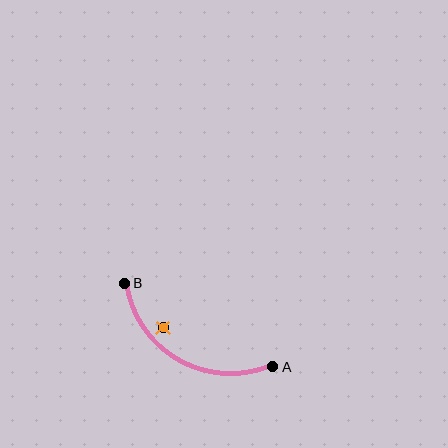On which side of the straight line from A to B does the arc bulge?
The arc bulges below the straight line connecting A and B.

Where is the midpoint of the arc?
The arc midpoint is the point on the curve farthest from the straight line joining A and B. It sits below that line.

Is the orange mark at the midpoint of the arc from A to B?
No — the orange mark does not lie on the arc at all. It sits slightly inside the curve.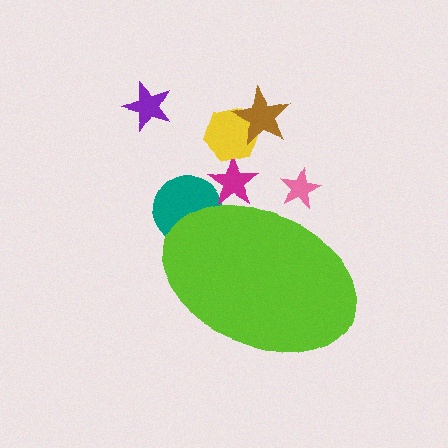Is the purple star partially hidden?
No, the purple star is fully visible.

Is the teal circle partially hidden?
Yes, the teal circle is partially hidden behind the lime ellipse.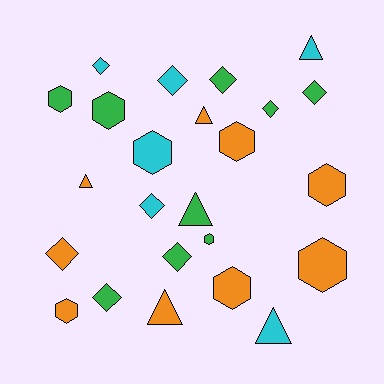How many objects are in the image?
There are 24 objects.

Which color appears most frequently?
Green, with 9 objects.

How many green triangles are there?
There is 1 green triangle.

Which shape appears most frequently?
Hexagon, with 9 objects.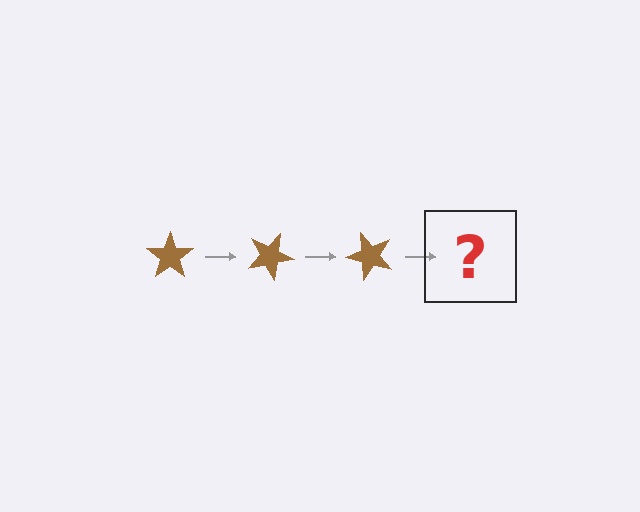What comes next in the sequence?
The next element should be a brown star rotated 75 degrees.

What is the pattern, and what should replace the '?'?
The pattern is that the star rotates 25 degrees each step. The '?' should be a brown star rotated 75 degrees.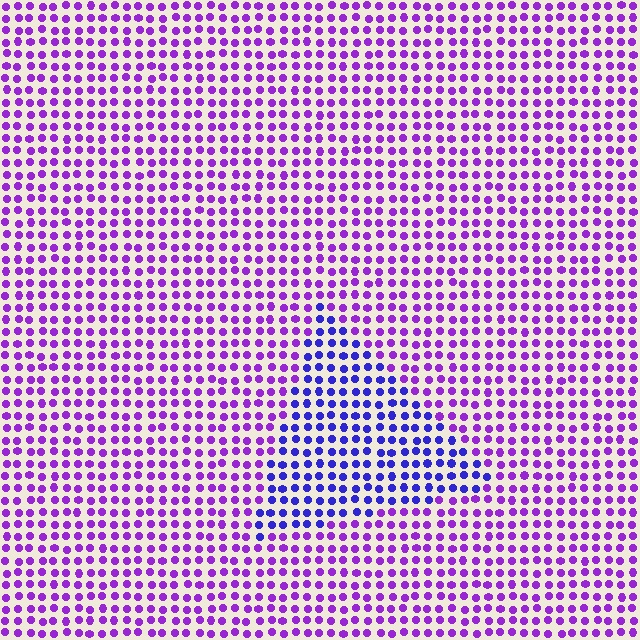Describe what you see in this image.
The image is filled with small purple elements in a uniform arrangement. A triangle-shaped region is visible where the elements are tinted to a slightly different hue, forming a subtle color boundary.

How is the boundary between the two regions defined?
The boundary is defined purely by a slight shift in hue (about 37 degrees). Spacing, size, and orientation are identical on both sides.